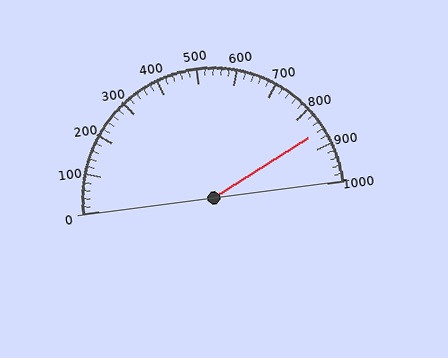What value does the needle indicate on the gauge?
The needle indicates approximately 860.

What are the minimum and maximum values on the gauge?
The gauge ranges from 0 to 1000.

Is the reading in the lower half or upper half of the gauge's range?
The reading is in the upper half of the range (0 to 1000).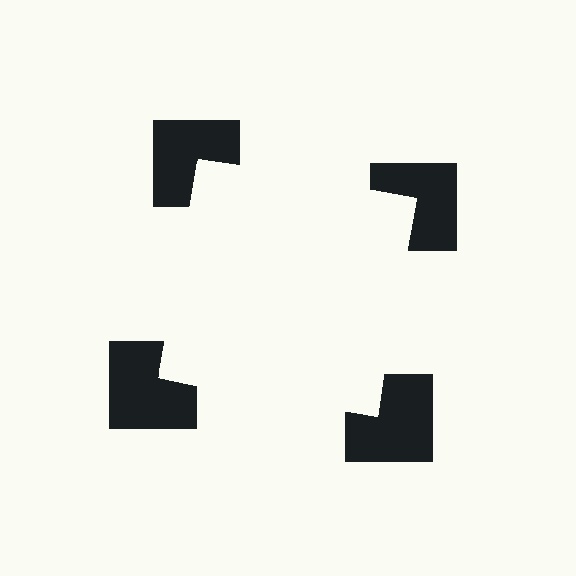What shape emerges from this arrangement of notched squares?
An illusory square — its edges are inferred from the aligned wedge cuts in the notched squares, not physically drawn.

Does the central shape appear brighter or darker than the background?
It typically appears slightly brighter than the background, even though no actual brightness change is drawn.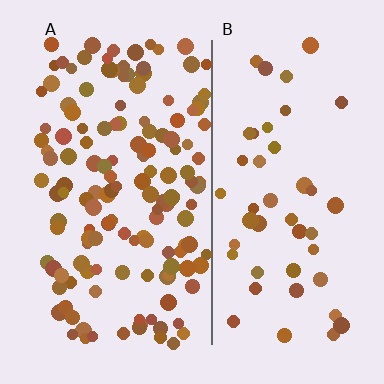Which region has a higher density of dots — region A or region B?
A (the left).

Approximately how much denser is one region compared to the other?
Approximately 3.0× — region A over region B.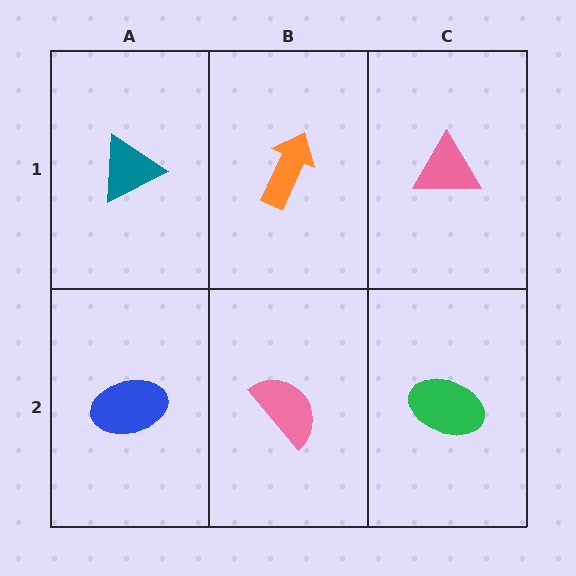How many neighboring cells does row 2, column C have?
2.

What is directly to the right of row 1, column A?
An orange arrow.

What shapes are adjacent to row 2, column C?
A pink triangle (row 1, column C), a pink semicircle (row 2, column B).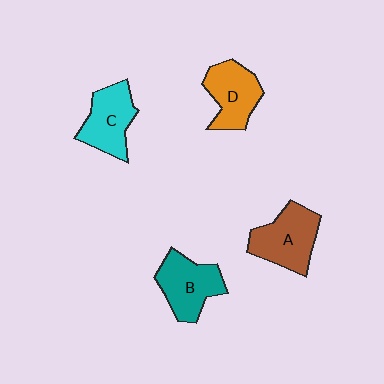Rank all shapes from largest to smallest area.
From largest to smallest: A (brown), B (teal), C (cyan), D (orange).